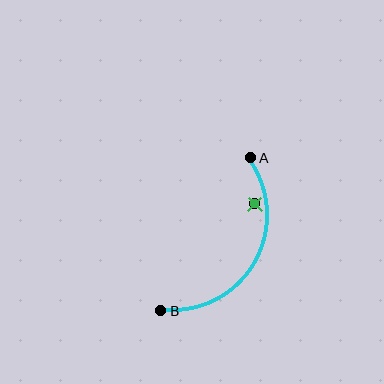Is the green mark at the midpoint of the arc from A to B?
No — the green mark does not lie on the arc at all. It sits slightly inside the curve.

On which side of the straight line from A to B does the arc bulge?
The arc bulges to the right of the straight line connecting A and B.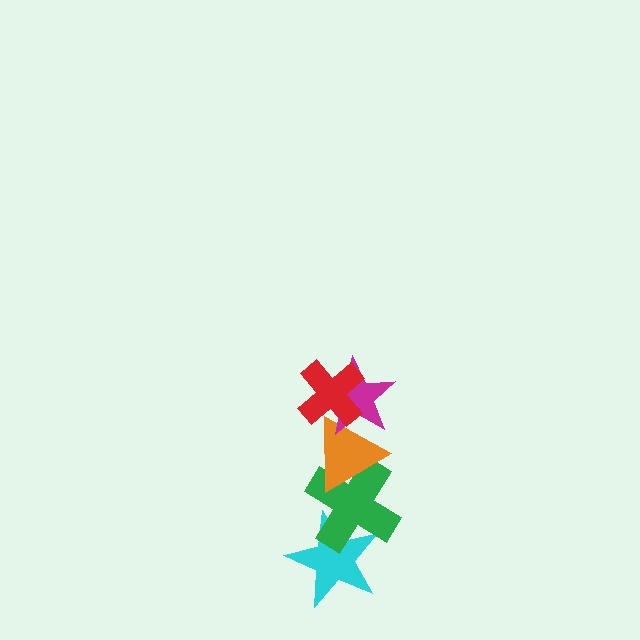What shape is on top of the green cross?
The orange triangle is on top of the green cross.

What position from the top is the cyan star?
The cyan star is 5th from the top.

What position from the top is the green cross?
The green cross is 4th from the top.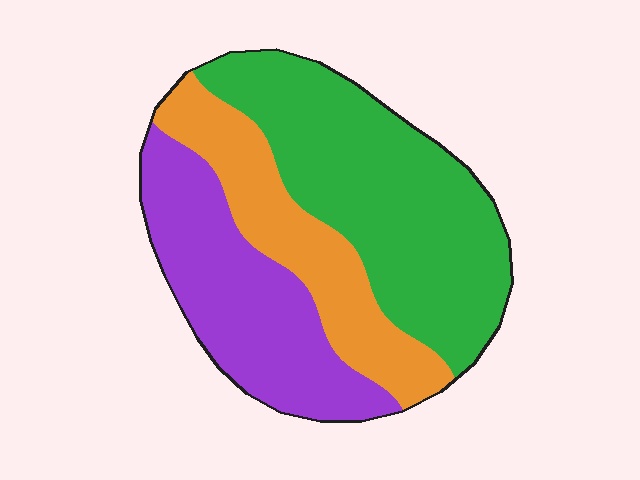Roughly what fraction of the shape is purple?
Purple takes up about one third (1/3) of the shape.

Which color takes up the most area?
Green, at roughly 45%.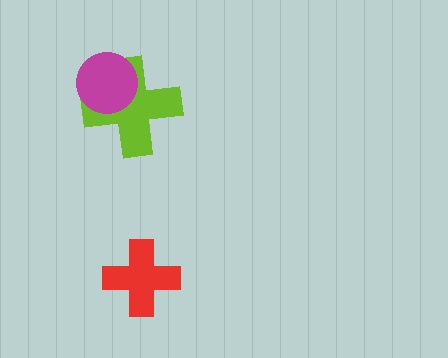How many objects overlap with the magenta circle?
1 object overlaps with the magenta circle.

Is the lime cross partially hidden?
Yes, it is partially covered by another shape.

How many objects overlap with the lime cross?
1 object overlaps with the lime cross.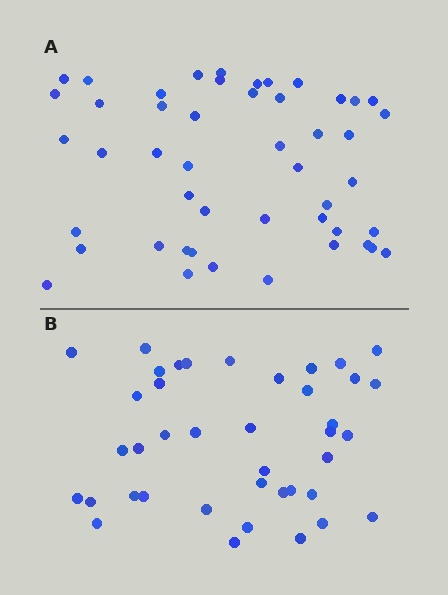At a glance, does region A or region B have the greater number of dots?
Region A (the top region) has more dots.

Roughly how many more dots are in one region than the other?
Region A has roughly 8 or so more dots than region B.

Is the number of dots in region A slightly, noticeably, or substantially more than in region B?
Region A has only slightly more — the two regions are fairly close. The ratio is roughly 1.2 to 1.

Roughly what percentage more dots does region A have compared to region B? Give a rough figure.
About 20% more.